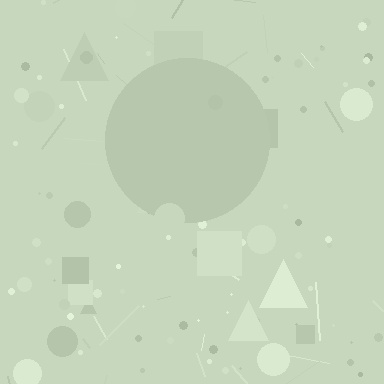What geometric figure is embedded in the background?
A circle is embedded in the background.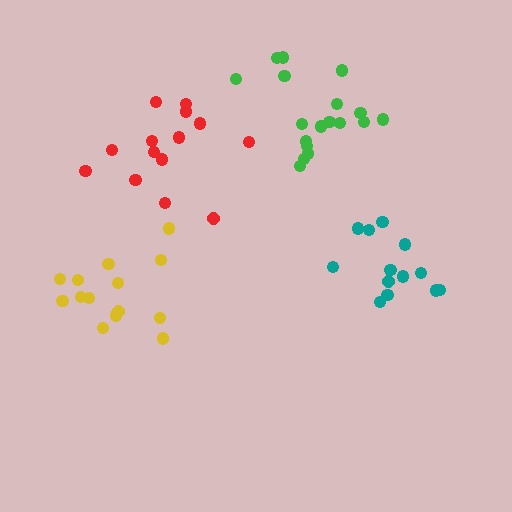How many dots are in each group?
Group 1: 14 dots, Group 2: 13 dots, Group 3: 18 dots, Group 4: 14 dots (59 total).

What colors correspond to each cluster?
The clusters are colored: yellow, teal, green, red.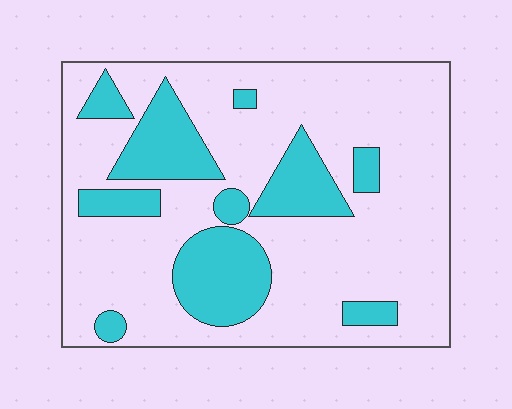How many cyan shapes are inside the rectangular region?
10.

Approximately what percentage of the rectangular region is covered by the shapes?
Approximately 25%.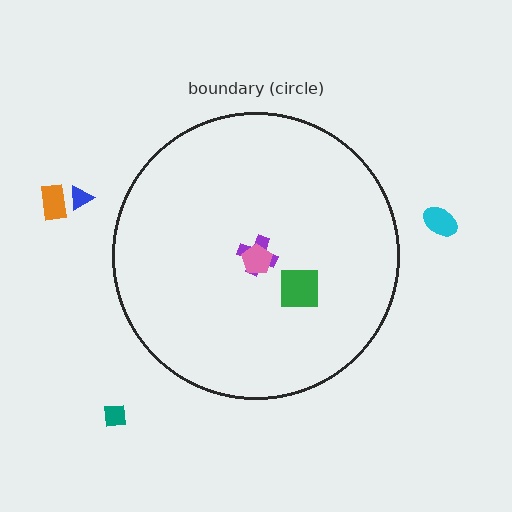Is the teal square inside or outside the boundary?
Outside.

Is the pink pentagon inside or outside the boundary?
Inside.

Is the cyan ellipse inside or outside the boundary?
Outside.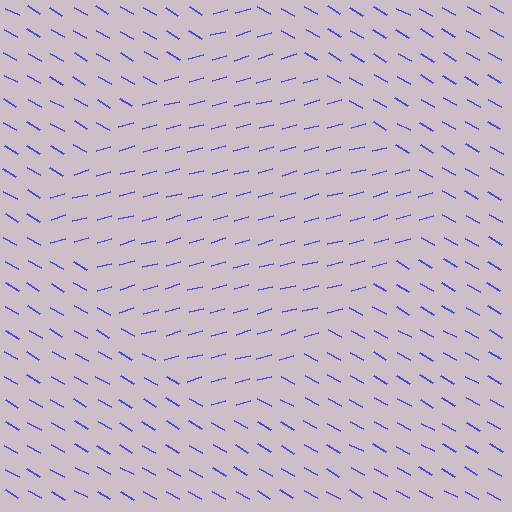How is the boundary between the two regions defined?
The boundary is defined purely by a change in line orientation (approximately 45 degrees difference). All lines are the same color and thickness.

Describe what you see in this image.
The image is filled with small blue line segments. A diamond region in the image has lines oriented differently from the surrounding lines, creating a visible texture boundary.